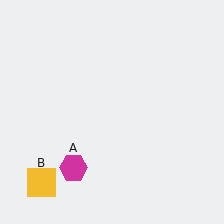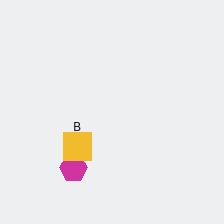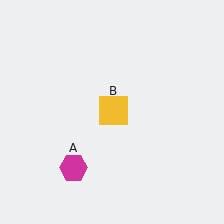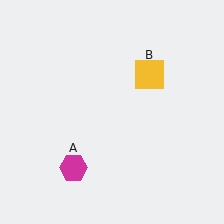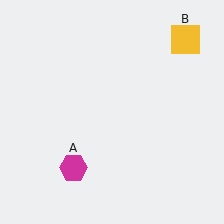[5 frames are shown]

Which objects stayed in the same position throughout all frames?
Magenta hexagon (object A) remained stationary.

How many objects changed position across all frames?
1 object changed position: yellow square (object B).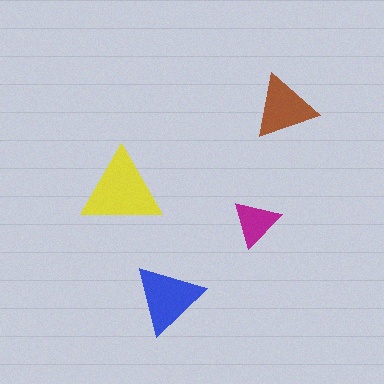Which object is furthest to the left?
The yellow triangle is leftmost.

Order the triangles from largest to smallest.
the yellow one, the blue one, the brown one, the magenta one.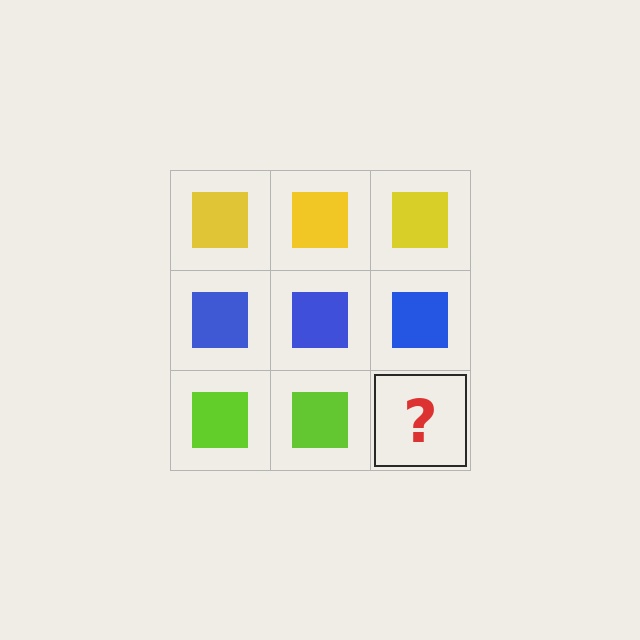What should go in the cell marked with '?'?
The missing cell should contain a lime square.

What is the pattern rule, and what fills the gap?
The rule is that each row has a consistent color. The gap should be filled with a lime square.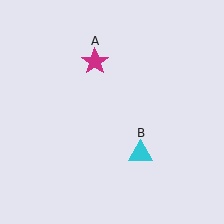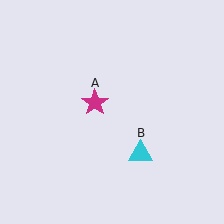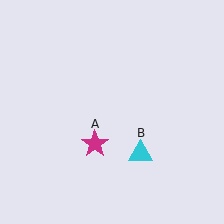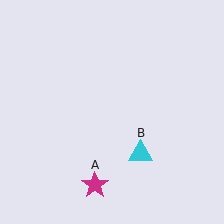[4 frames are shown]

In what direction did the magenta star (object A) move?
The magenta star (object A) moved down.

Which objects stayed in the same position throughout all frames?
Cyan triangle (object B) remained stationary.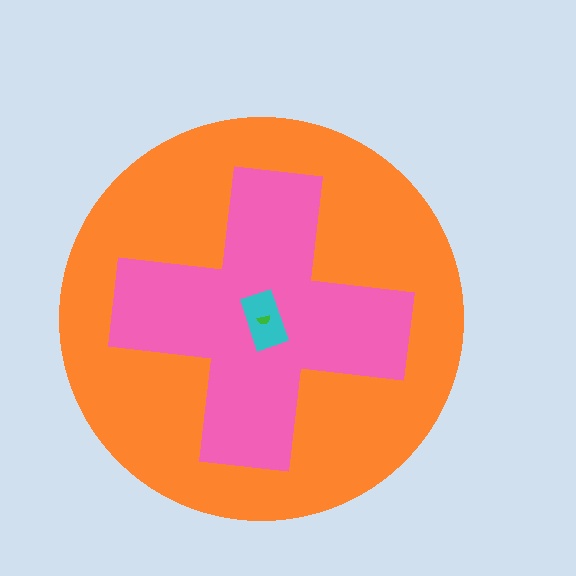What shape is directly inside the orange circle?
The pink cross.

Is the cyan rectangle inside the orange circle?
Yes.